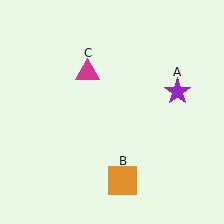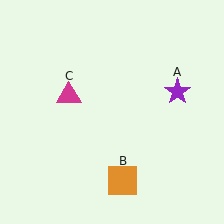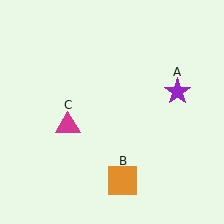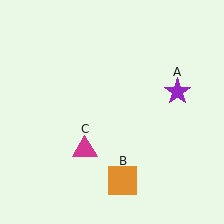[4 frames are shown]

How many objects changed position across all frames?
1 object changed position: magenta triangle (object C).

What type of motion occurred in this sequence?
The magenta triangle (object C) rotated counterclockwise around the center of the scene.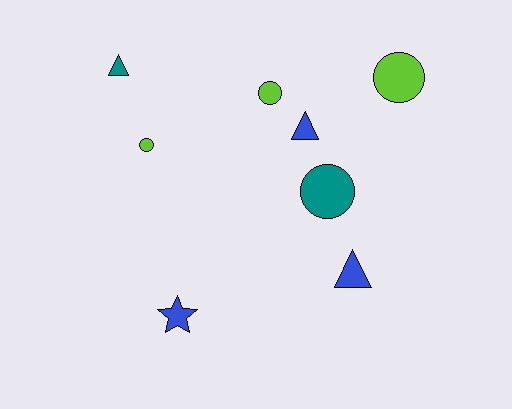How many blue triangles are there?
There are 2 blue triangles.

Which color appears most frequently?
Blue, with 3 objects.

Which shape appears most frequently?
Circle, with 4 objects.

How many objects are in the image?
There are 8 objects.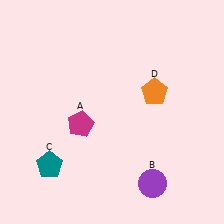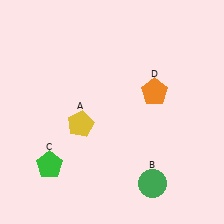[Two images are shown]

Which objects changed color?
A changed from magenta to yellow. B changed from purple to green. C changed from teal to green.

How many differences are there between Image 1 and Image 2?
There are 3 differences between the two images.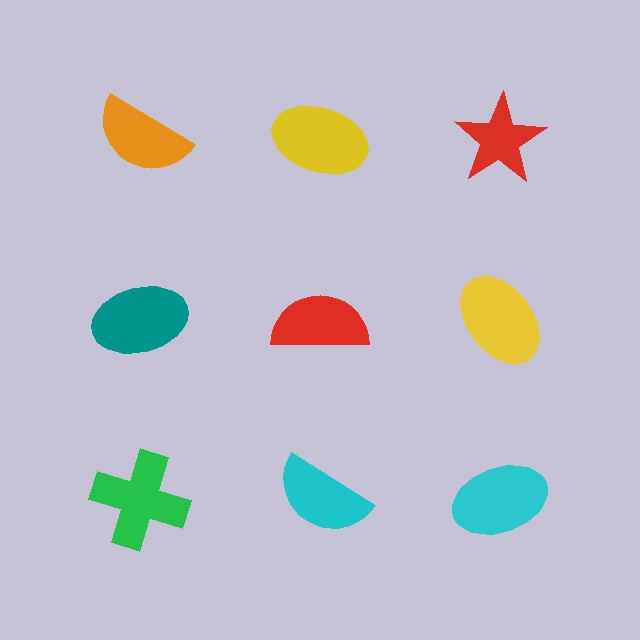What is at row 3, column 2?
A cyan semicircle.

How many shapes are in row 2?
3 shapes.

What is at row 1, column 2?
A yellow ellipse.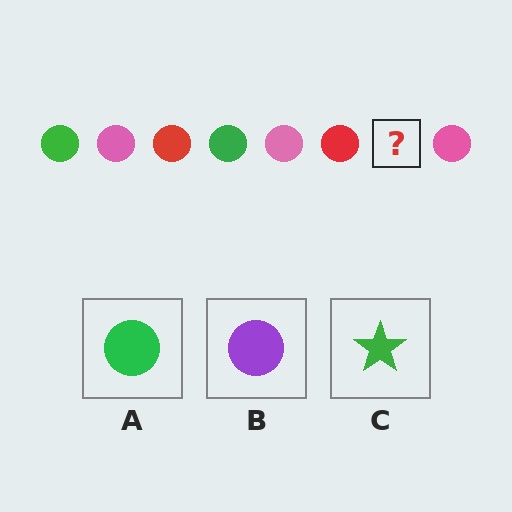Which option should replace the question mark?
Option A.